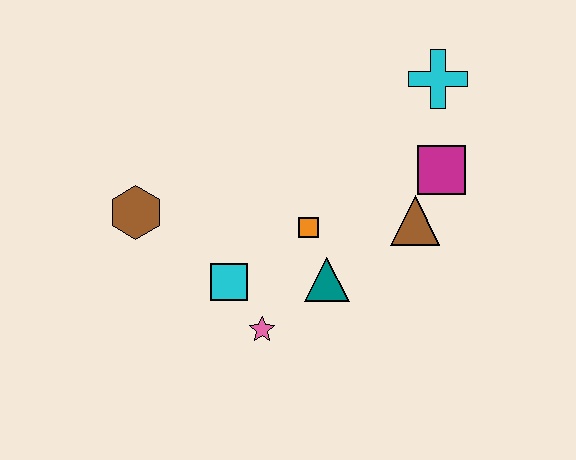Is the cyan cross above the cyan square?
Yes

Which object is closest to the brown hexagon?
The cyan square is closest to the brown hexagon.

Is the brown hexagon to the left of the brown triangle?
Yes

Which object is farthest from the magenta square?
The brown hexagon is farthest from the magenta square.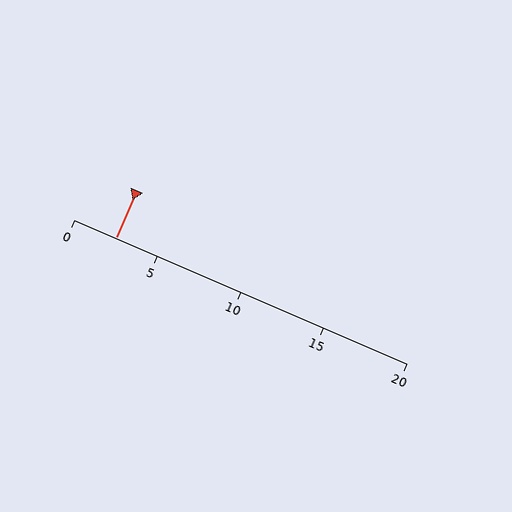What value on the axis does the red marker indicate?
The marker indicates approximately 2.5.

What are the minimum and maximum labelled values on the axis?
The axis runs from 0 to 20.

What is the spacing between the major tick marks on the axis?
The major ticks are spaced 5 apart.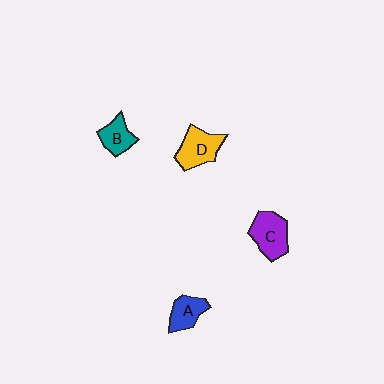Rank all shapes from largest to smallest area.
From largest to smallest: C (purple), D (yellow), A (blue), B (teal).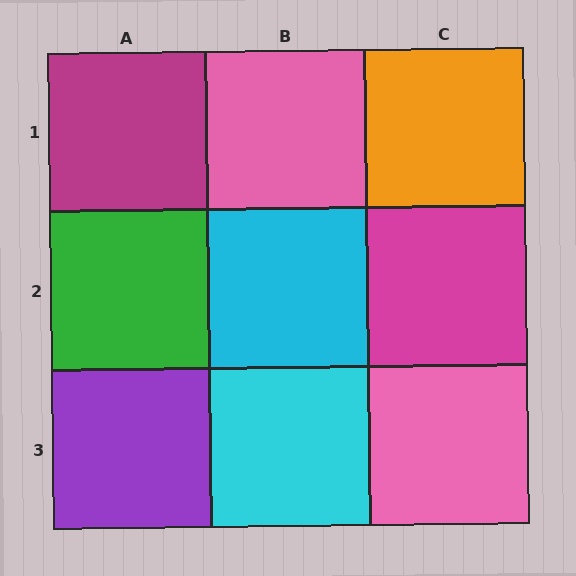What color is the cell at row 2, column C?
Magenta.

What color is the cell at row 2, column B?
Cyan.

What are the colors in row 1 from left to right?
Magenta, pink, orange.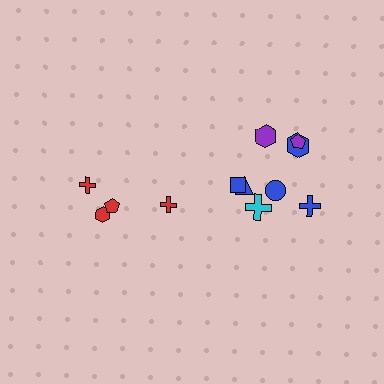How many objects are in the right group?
There are 8 objects.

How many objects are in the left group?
There are 4 objects.